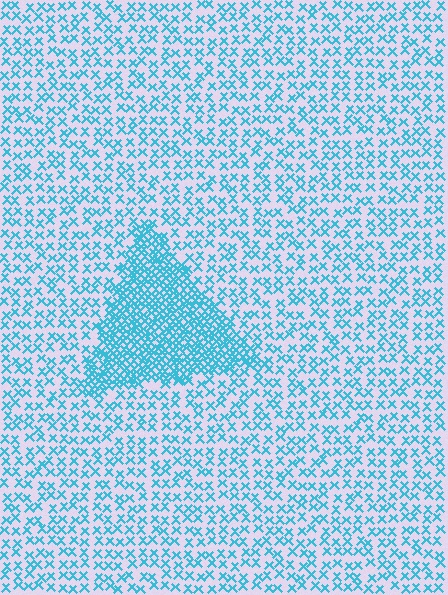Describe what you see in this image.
The image contains small cyan elements arranged at two different densities. A triangle-shaped region is visible where the elements are more densely packed than the surrounding area.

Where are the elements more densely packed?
The elements are more densely packed inside the triangle boundary.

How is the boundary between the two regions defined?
The boundary is defined by a change in element density (approximately 2.6x ratio). All elements are the same color, size, and shape.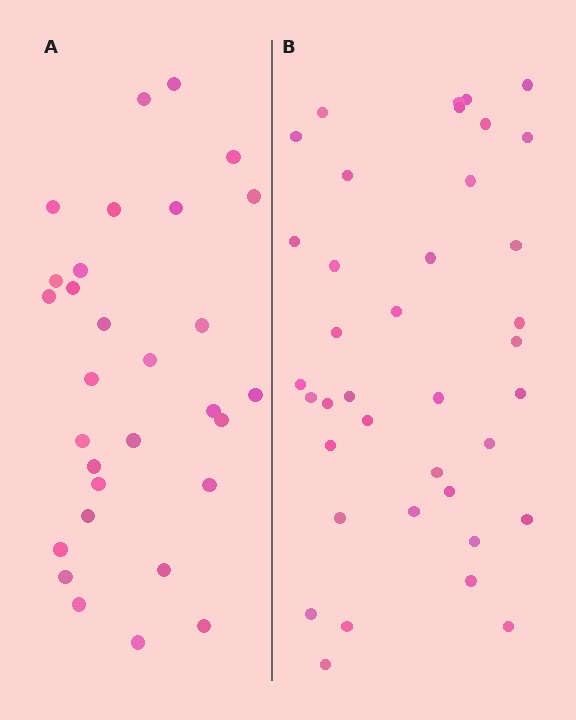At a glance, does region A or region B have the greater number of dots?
Region B (the right region) has more dots.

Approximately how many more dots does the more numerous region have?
Region B has roughly 8 or so more dots than region A.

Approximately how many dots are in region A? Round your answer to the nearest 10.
About 30 dots.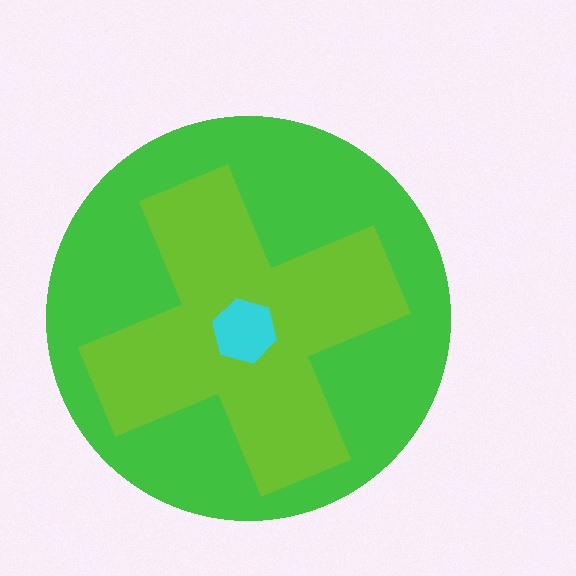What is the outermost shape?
The green circle.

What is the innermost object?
The cyan hexagon.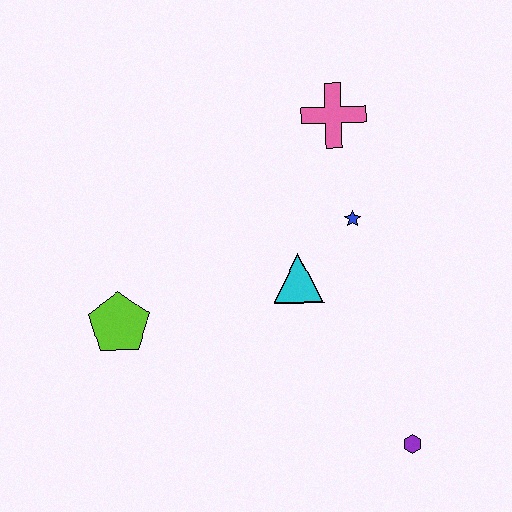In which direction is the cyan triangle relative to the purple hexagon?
The cyan triangle is above the purple hexagon.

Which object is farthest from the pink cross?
The purple hexagon is farthest from the pink cross.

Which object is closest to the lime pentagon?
The cyan triangle is closest to the lime pentagon.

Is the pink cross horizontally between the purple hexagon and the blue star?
No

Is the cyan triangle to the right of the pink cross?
No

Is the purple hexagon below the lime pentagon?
Yes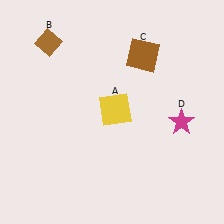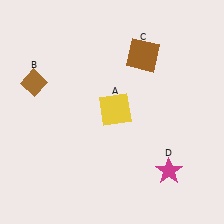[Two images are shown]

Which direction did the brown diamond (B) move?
The brown diamond (B) moved down.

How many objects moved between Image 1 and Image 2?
2 objects moved between the two images.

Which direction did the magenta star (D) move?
The magenta star (D) moved down.